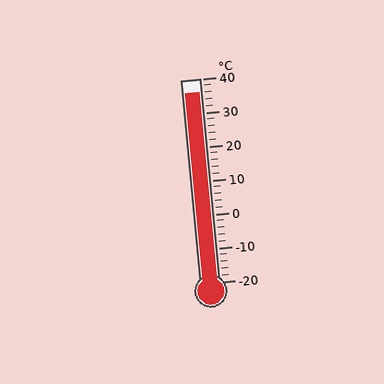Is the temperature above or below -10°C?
The temperature is above -10°C.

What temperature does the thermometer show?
The thermometer shows approximately 36°C.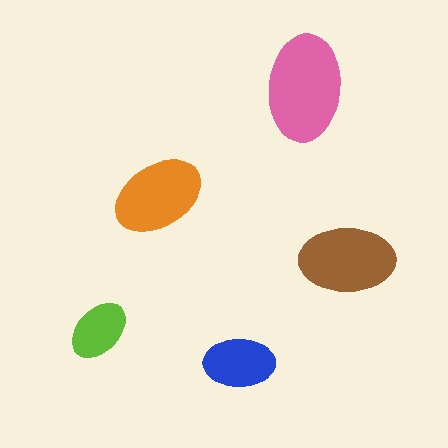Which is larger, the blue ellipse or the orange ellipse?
The orange one.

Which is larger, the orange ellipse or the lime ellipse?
The orange one.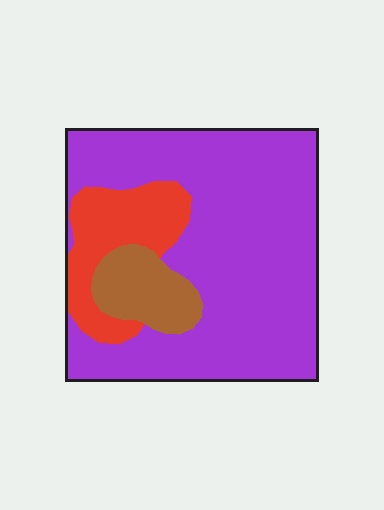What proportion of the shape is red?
Red covers roughly 15% of the shape.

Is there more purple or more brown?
Purple.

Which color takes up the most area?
Purple, at roughly 75%.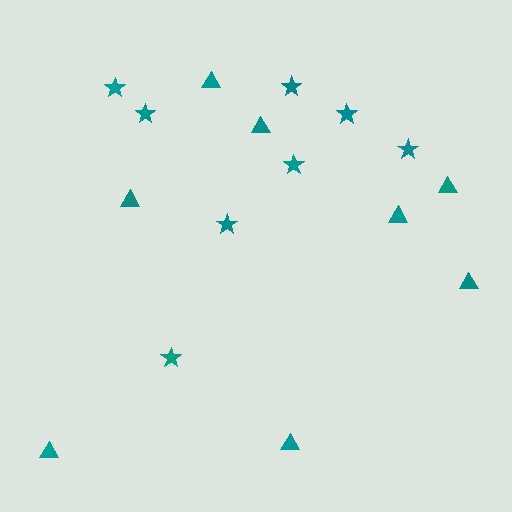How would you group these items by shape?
There are 2 groups: one group of triangles (8) and one group of stars (8).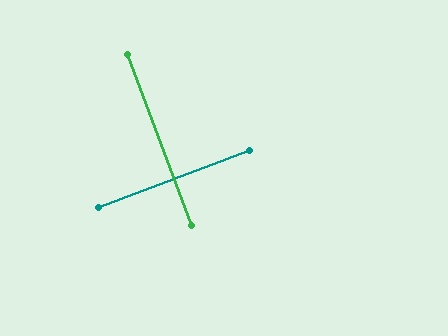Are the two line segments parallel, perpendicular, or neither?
Perpendicular — they meet at approximately 90°.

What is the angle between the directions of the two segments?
Approximately 90 degrees.